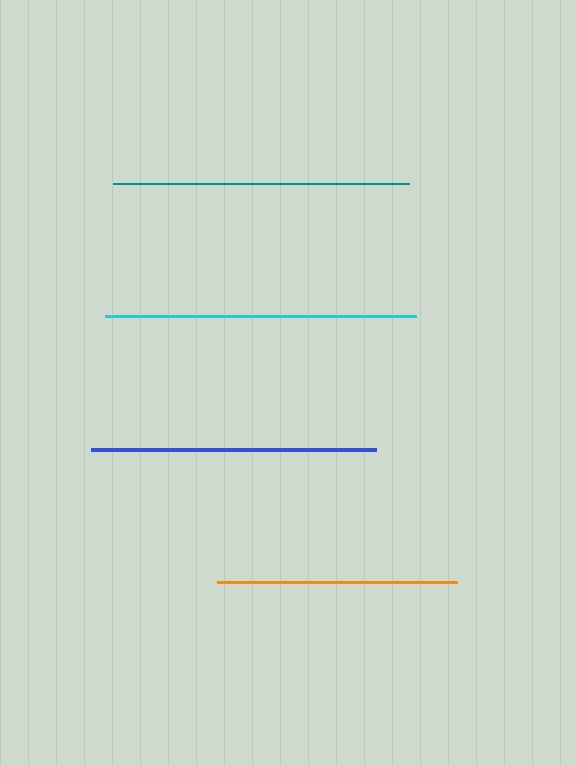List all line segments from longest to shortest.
From longest to shortest: cyan, teal, blue, orange.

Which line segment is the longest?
The cyan line is the longest at approximately 311 pixels.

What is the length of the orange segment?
The orange segment is approximately 240 pixels long.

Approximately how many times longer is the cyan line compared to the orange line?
The cyan line is approximately 1.3 times the length of the orange line.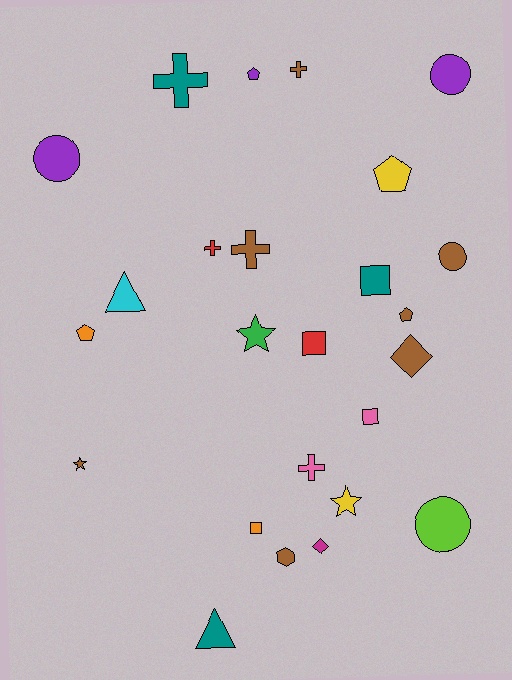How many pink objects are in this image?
There are 2 pink objects.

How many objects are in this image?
There are 25 objects.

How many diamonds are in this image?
There are 2 diamonds.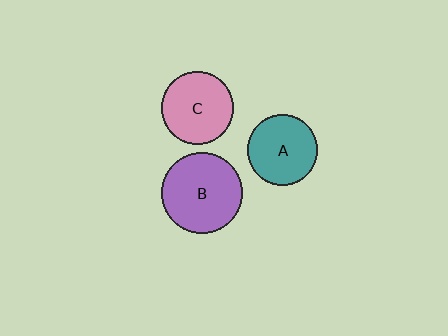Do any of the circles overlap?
No, none of the circles overlap.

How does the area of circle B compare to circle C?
Approximately 1.2 times.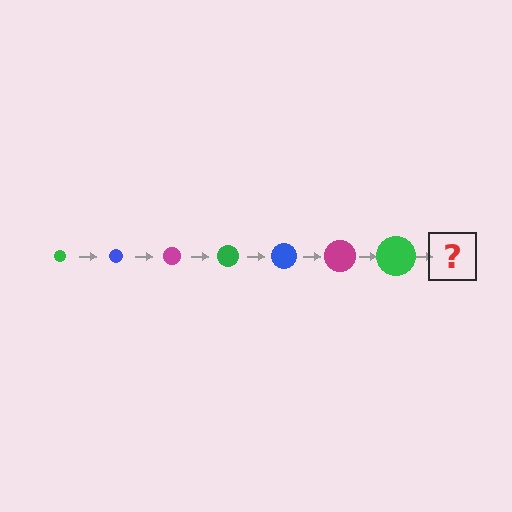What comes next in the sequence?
The next element should be a blue circle, larger than the previous one.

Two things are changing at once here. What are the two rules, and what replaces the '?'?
The two rules are that the circle grows larger each step and the color cycles through green, blue, and magenta. The '?' should be a blue circle, larger than the previous one.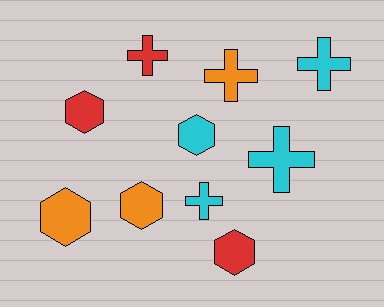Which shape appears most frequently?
Hexagon, with 5 objects.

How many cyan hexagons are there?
There is 1 cyan hexagon.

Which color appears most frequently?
Cyan, with 4 objects.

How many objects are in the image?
There are 10 objects.